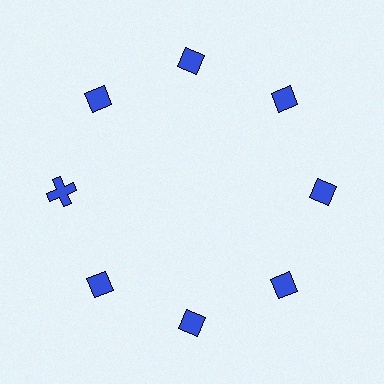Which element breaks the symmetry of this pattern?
The blue cross at roughly the 9 o'clock position breaks the symmetry. All other shapes are blue diamonds.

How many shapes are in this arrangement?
There are 8 shapes arranged in a ring pattern.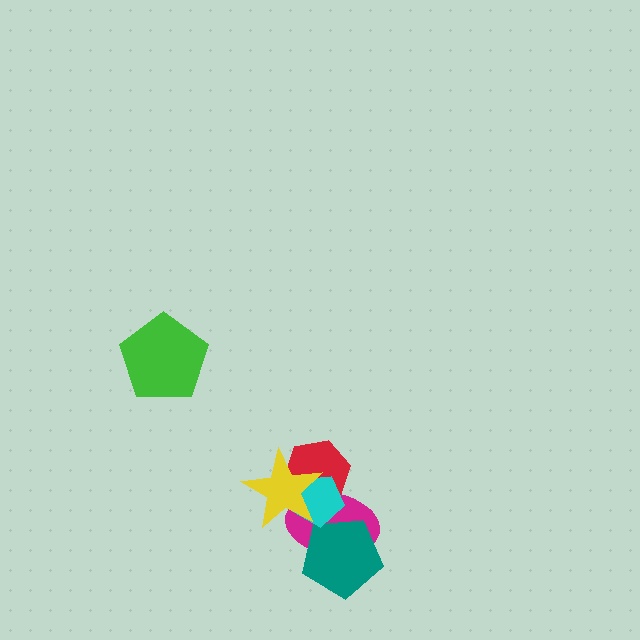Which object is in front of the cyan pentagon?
The yellow star is in front of the cyan pentagon.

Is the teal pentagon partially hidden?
Yes, it is partially covered by another shape.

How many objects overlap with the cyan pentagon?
4 objects overlap with the cyan pentagon.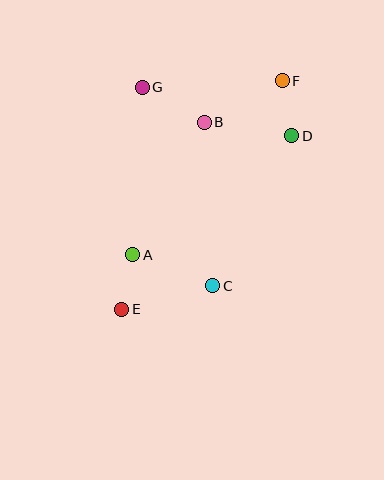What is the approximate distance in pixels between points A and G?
The distance between A and G is approximately 168 pixels.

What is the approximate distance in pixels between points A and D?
The distance between A and D is approximately 198 pixels.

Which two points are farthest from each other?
Points E and F are farthest from each other.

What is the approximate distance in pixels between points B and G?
The distance between B and G is approximately 71 pixels.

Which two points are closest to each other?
Points D and F are closest to each other.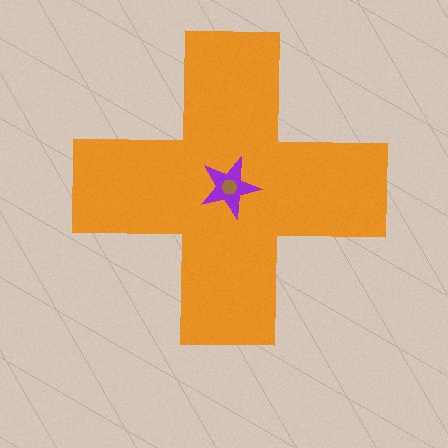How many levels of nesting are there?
3.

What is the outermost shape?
The orange cross.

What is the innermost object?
The brown hexagon.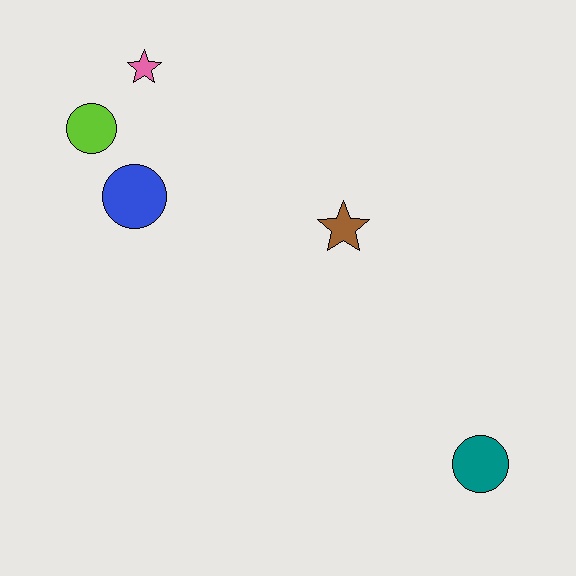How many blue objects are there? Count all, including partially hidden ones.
There is 1 blue object.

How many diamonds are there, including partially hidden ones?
There are no diamonds.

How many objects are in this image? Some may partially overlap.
There are 5 objects.